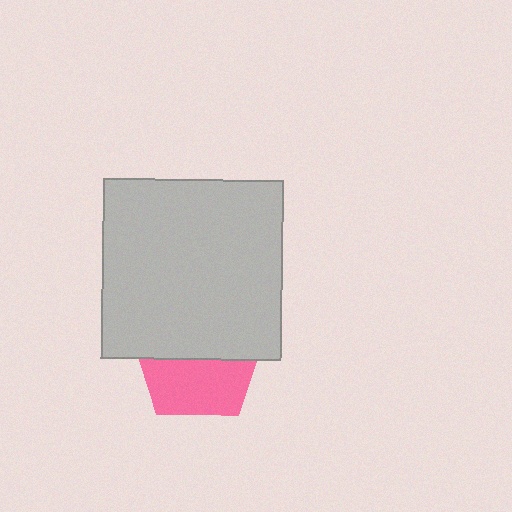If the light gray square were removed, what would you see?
You would see the complete pink pentagon.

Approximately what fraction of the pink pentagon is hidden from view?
Roughly 54% of the pink pentagon is hidden behind the light gray square.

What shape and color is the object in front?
The object in front is a light gray square.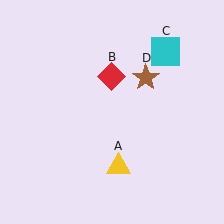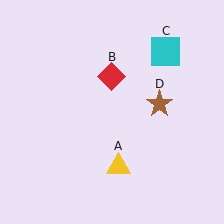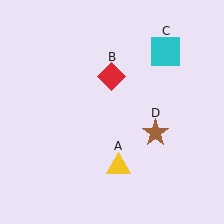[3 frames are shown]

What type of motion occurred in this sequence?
The brown star (object D) rotated clockwise around the center of the scene.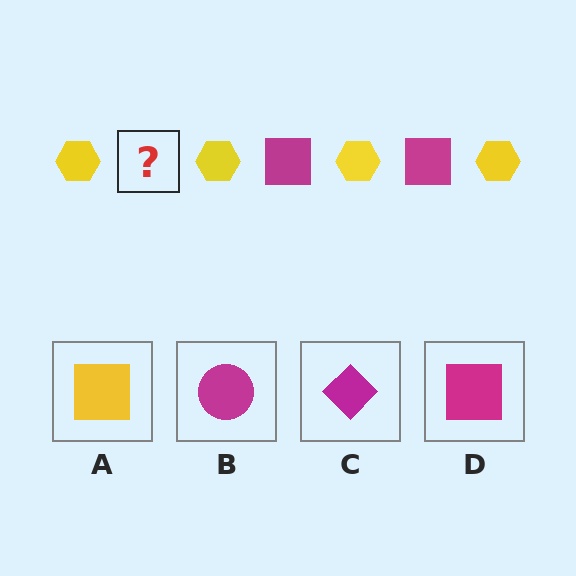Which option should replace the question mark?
Option D.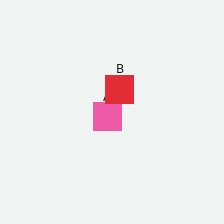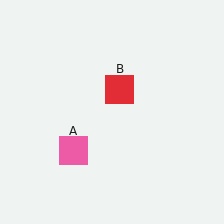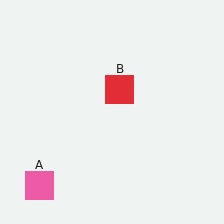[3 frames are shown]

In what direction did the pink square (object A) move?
The pink square (object A) moved down and to the left.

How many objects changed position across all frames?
1 object changed position: pink square (object A).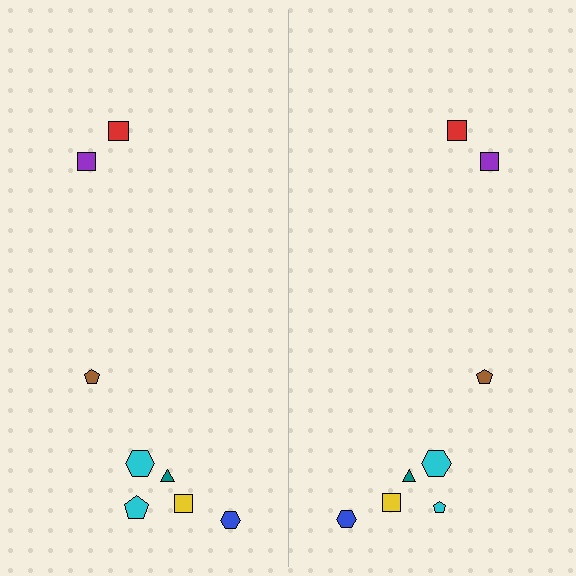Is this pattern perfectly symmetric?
No, the pattern is not perfectly symmetric. The cyan pentagon on the right side has a different size than its mirror counterpart.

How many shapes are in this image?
There are 16 shapes in this image.